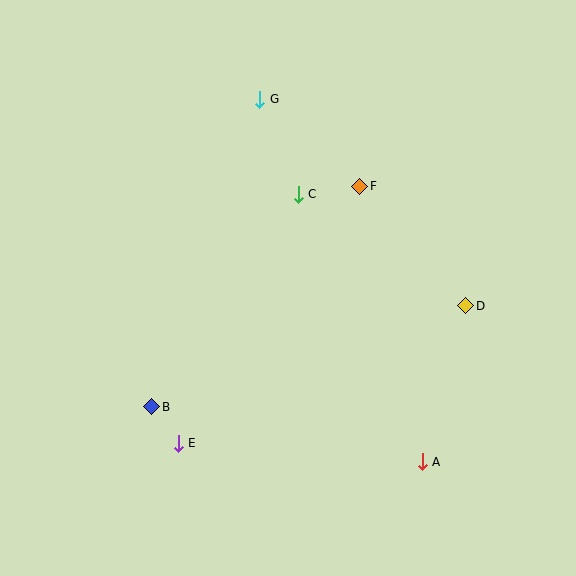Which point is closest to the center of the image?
Point C at (298, 194) is closest to the center.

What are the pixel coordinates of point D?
Point D is at (466, 306).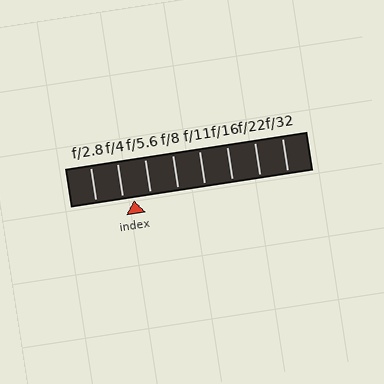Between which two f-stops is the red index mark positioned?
The index mark is between f/4 and f/5.6.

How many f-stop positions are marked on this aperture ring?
There are 8 f-stop positions marked.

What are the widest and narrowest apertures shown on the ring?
The widest aperture shown is f/2.8 and the narrowest is f/32.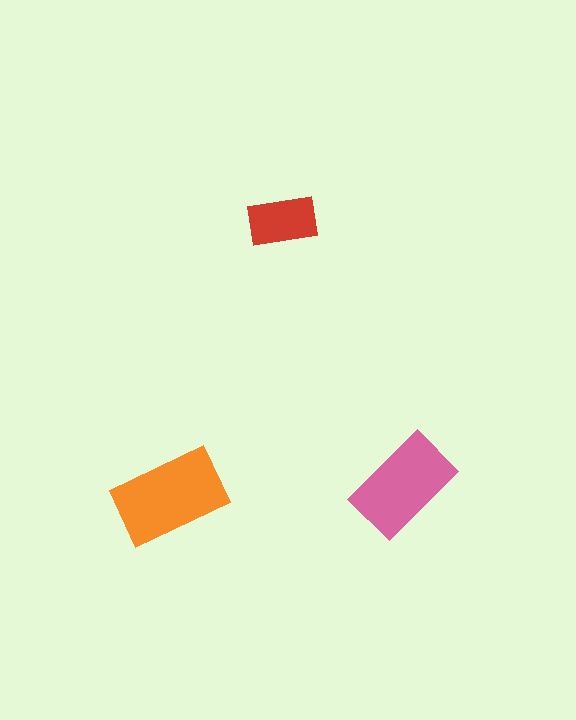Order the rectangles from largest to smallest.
the orange one, the pink one, the red one.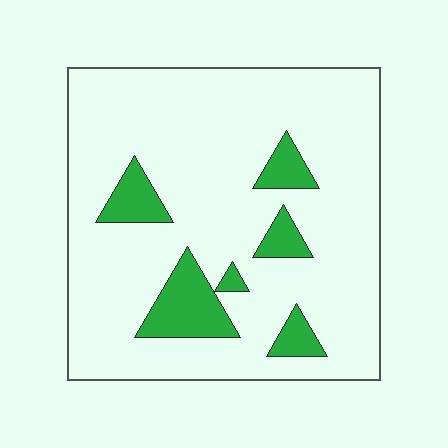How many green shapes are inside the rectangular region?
6.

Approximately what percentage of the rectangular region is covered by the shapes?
Approximately 15%.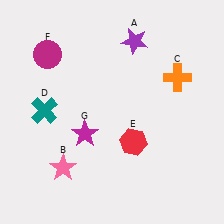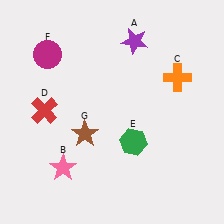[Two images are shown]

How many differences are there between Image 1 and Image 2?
There are 3 differences between the two images.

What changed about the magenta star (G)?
In Image 1, G is magenta. In Image 2, it changed to brown.